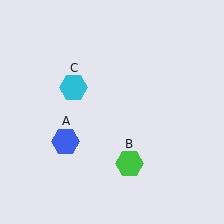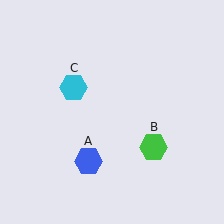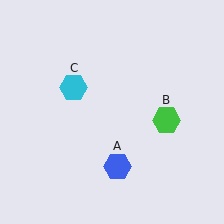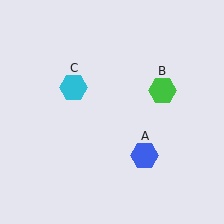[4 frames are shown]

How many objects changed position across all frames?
2 objects changed position: blue hexagon (object A), green hexagon (object B).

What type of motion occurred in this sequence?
The blue hexagon (object A), green hexagon (object B) rotated counterclockwise around the center of the scene.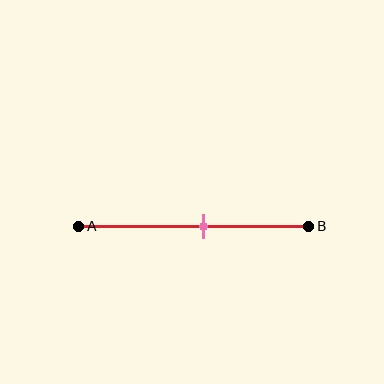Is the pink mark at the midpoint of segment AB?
No, the mark is at about 55% from A, not at the 50% midpoint.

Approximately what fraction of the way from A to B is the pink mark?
The pink mark is approximately 55% of the way from A to B.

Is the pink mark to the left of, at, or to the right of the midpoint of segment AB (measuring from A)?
The pink mark is to the right of the midpoint of segment AB.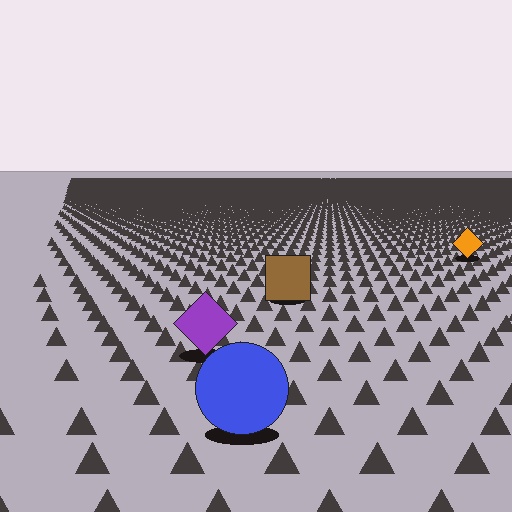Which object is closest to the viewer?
The blue circle is closest. The texture marks near it are larger and more spread out.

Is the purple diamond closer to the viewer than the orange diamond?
Yes. The purple diamond is closer — you can tell from the texture gradient: the ground texture is coarser near it.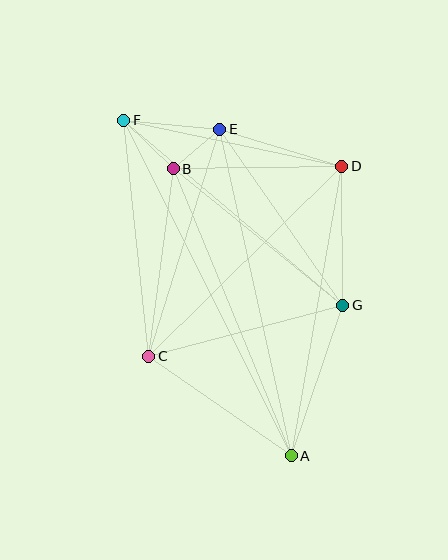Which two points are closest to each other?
Points B and E are closest to each other.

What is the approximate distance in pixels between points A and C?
The distance between A and C is approximately 174 pixels.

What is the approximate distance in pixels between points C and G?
The distance between C and G is approximately 200 pixels.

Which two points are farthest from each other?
Points A and F are farthest from each other.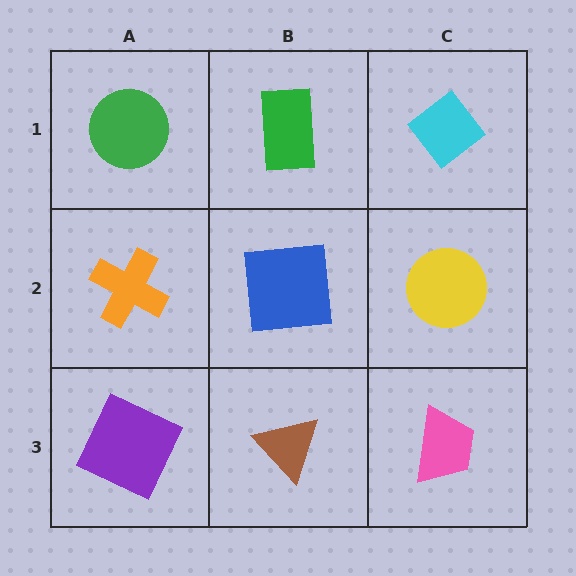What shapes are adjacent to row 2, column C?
A cyan diamond (row 1, column C), a pink trapezoid (row 3, column C), a blue square (row 2, column B).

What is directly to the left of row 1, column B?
A green circle.